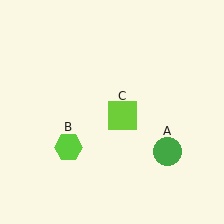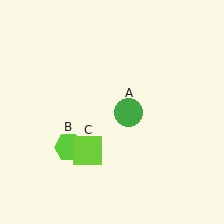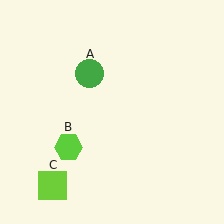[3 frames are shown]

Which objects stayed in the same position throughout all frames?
Lime hexagon (object B) remained stationary.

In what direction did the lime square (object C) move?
The lime square (object C) moved down and to the left.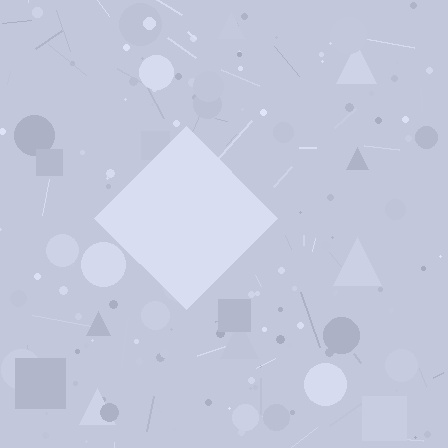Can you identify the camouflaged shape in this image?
The camouflaged shape is a diamond.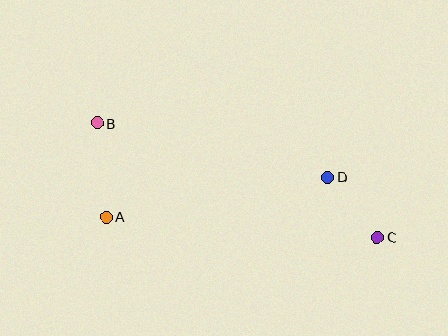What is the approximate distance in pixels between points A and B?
The distance between A and B is approximately 94 pixels.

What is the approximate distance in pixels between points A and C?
The distance between A and C is approximately 272 pixels.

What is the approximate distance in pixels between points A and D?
The distance between A and D is approximately 225 pixels.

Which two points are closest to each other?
Points C and D are closest to each other.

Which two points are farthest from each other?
Points B and C are farthest from each other.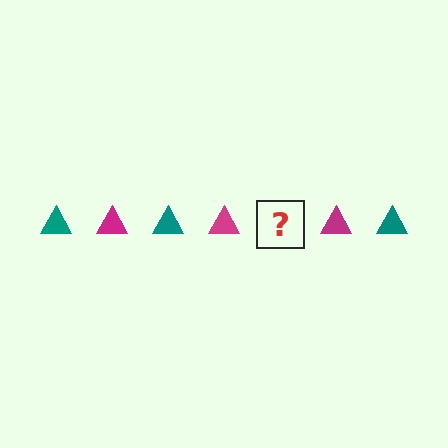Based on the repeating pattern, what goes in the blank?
The blank should be a teal triangle.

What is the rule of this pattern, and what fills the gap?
The rule is that the pattern cycles through teal, magenta triangles. The gap should be filled with a teal triangle.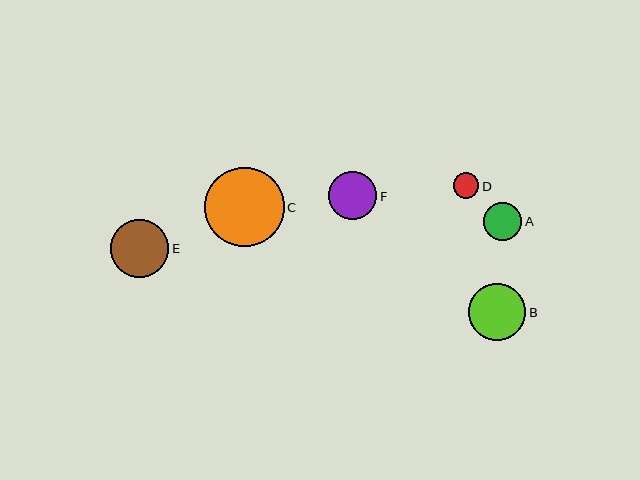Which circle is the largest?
Circle C is the largest with a size of approximately 80 pixels.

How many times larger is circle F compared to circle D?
Circle F is approximately 1.9 times the size of circle D.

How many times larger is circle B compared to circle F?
Circle B is approximately 1.2 times the size of circle F.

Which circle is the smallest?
Circle D is the smallest with a size of approximately 25 pixels.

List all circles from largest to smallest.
From largest to smallest: C, E, B, F, A, D.